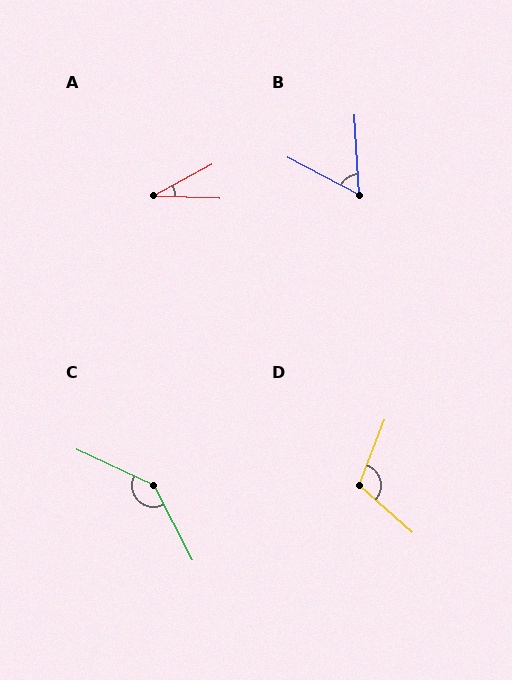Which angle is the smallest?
A, at approximately 31 degrees.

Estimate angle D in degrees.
Approximately 111 degrees.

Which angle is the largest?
C, at approximately 142 degrees.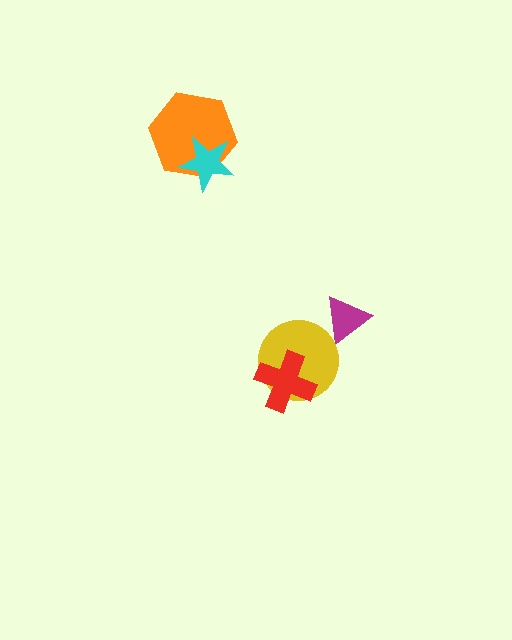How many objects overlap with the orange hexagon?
1 object overlaps with the orange hexagon.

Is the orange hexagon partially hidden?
Yes, it is partially covered by another shape.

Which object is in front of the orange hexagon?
The cyan star is in front of the orange hexagon.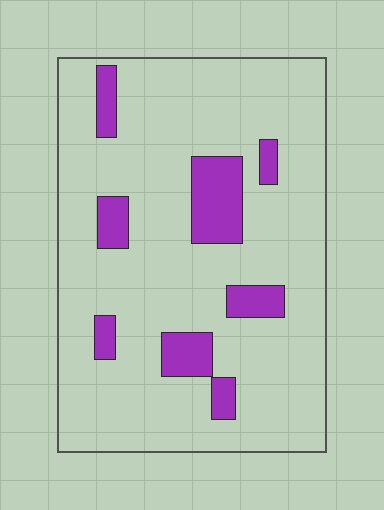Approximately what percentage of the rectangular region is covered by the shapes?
Approximately 15%.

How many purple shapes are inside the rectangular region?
8.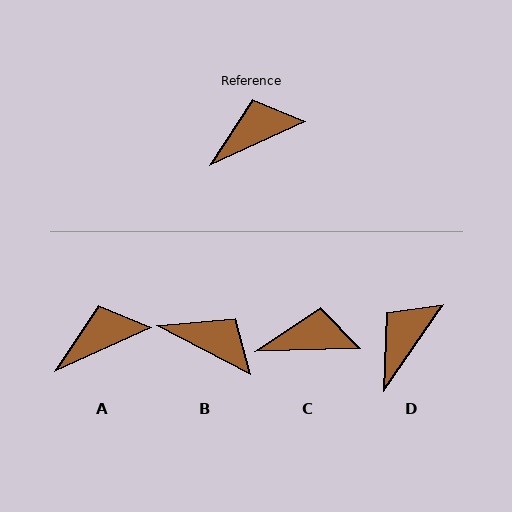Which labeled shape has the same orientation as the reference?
A.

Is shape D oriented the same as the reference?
No, it is off by about 31 degrees.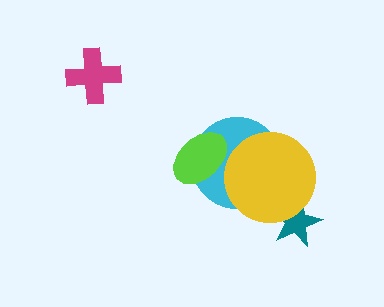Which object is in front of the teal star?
The yellow circle is in front of the teal star.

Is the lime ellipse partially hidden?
No, no other shape covers it.